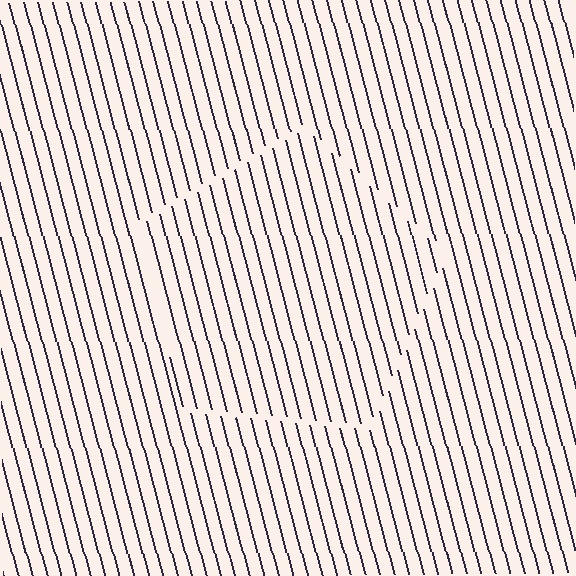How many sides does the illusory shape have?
5 sides — the line-ends trace a pentagon.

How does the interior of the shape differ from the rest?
The interior of the shape contains the same grating, shifted by half a period — the contour is defined by the phase discontinuity where line-ends from the inner and outer gratings abut.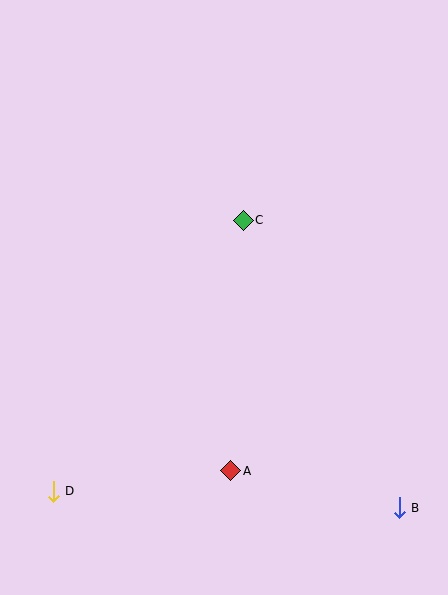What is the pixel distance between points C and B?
The distance between C and B is 327 pixels.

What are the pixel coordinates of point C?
Point C is at (243, 220).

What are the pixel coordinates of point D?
Point D is at (53, 491).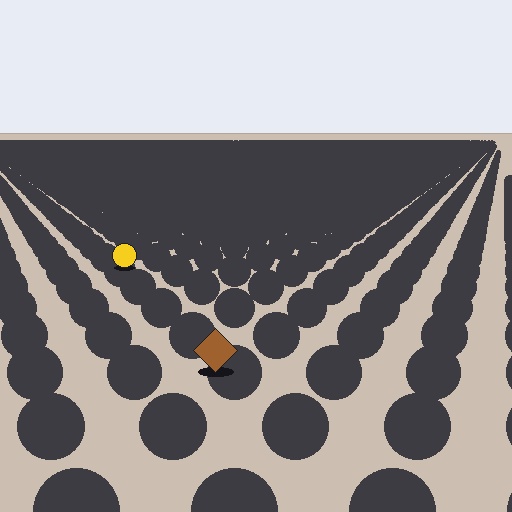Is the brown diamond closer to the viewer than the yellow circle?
Yes. The brown diamond is closer — you can tell from the texture gradient: the ground texture is coarser near it.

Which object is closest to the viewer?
The brown diamond is closest. The texture marks near it are larger and more spread out.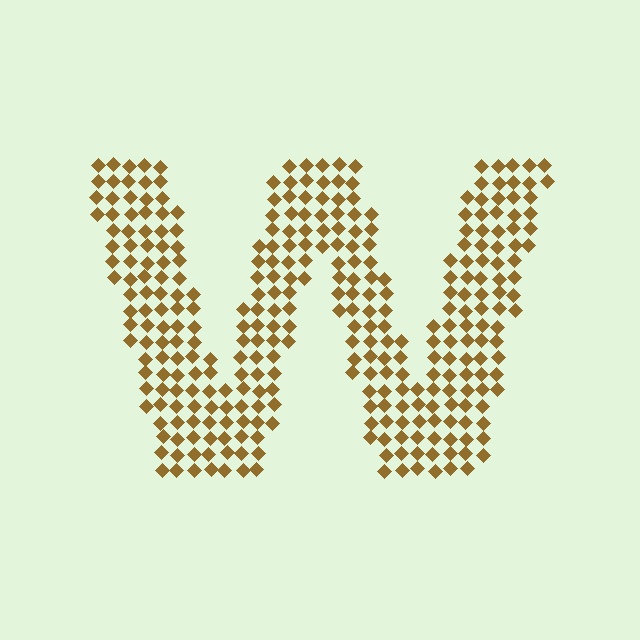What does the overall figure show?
The overall figure shows the letter W.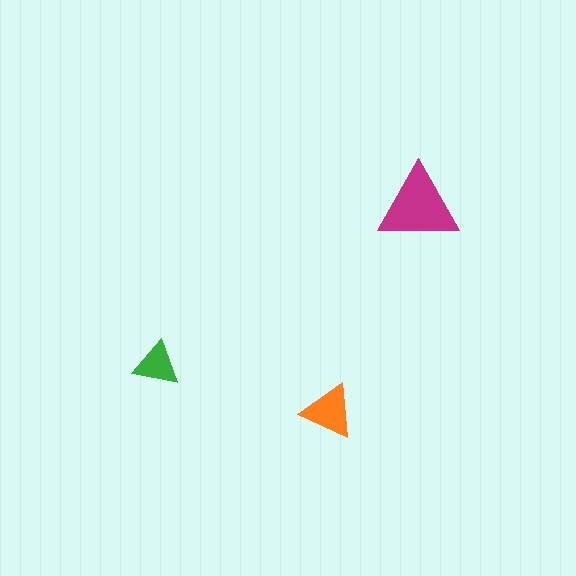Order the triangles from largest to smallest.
the magenta one, the orange one, the green one.